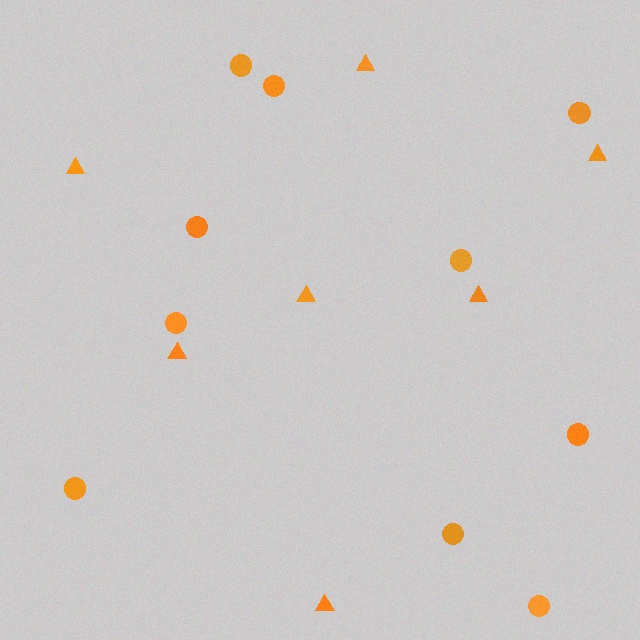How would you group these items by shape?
There are 2 groups: one group of circles (10) and one group of triangles (7).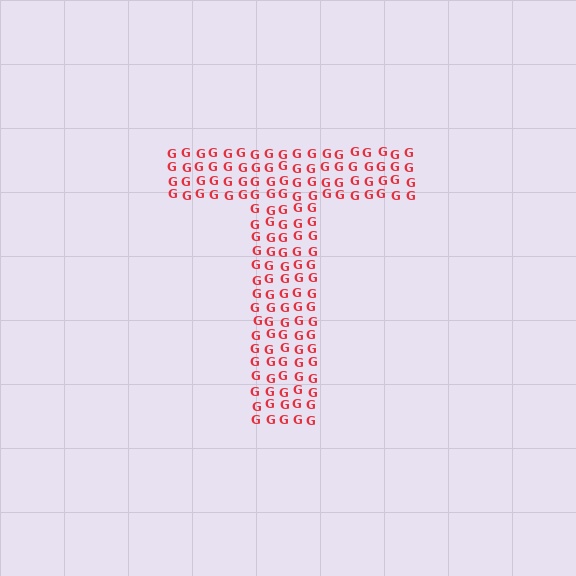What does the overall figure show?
The overall figure shows the letter T.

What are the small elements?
The small elements are letter G's.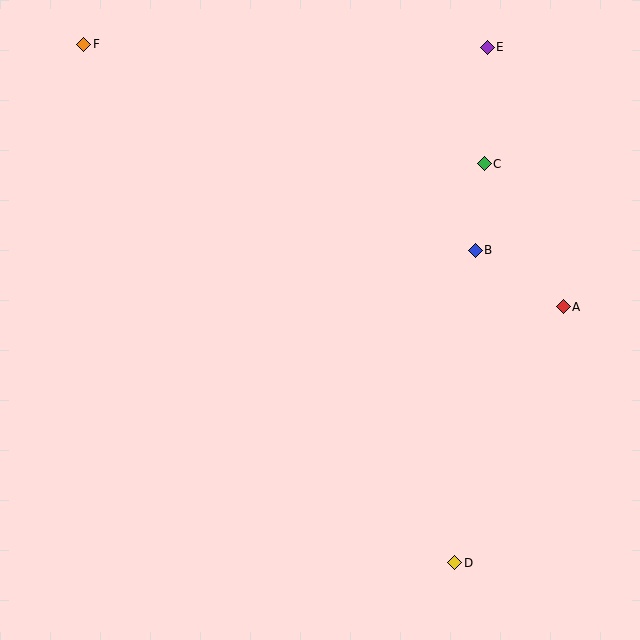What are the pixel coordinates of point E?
Point E is at (487, 47).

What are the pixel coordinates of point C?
Point C is at (484, 164).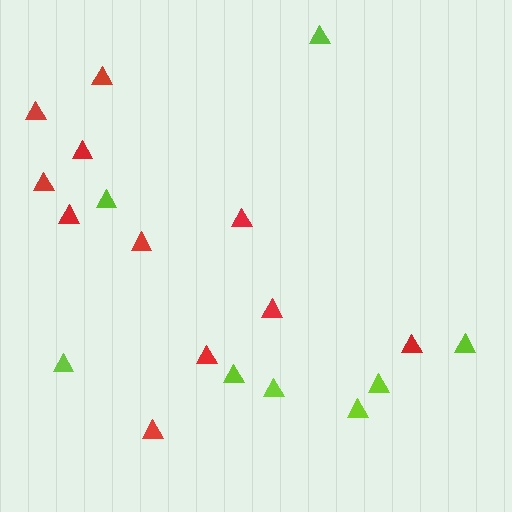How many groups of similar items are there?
There are 2 groups: one group of red triangles (11) and one group of lime triangles (8).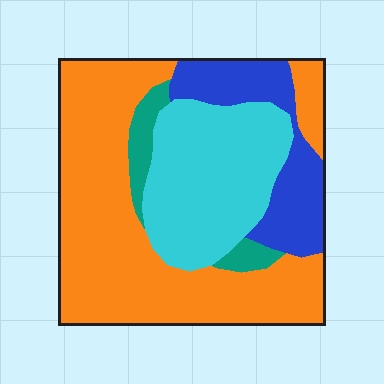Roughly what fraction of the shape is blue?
Blue takes up about one sixth (1/6) of the shape.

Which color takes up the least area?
Teal, at roughly 5%.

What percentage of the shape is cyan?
Cyan covers roughly 25% of the shape.